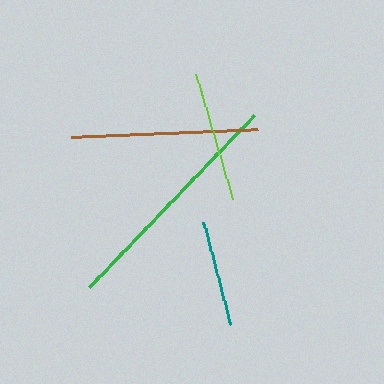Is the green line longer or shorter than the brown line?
The green line is longer than the brown line.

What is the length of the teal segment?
The teal segment is approximately 107 pixels long.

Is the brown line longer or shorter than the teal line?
The brown line is longer than the teal line.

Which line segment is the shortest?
The teal line is the shortest at approximately 107 pixels.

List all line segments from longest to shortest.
From longest to shortest: green, brown, lime, teal.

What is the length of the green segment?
The green segment is approximately 239 pixels long.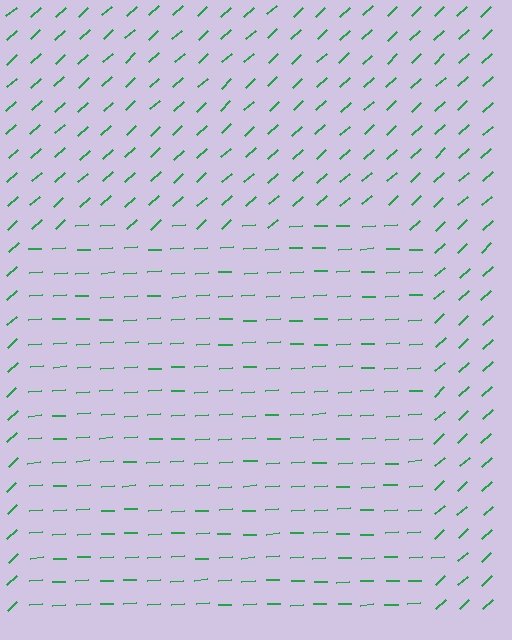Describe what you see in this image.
The image is filled with small green line segments. A rectangle region in the image has lines oriented differently from the surrounding lines, creating a visible texture boundary.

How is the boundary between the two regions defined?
The boundary is defined purely by a change in line orientation (approximately 39 degrees difference). All lines are the same color and thickness.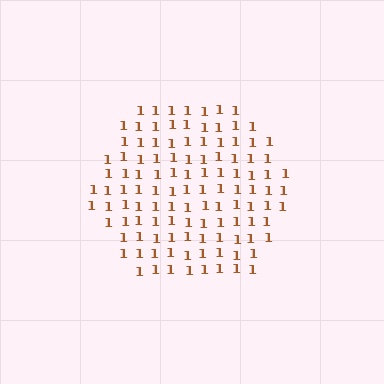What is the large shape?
The large shape is a hexagon.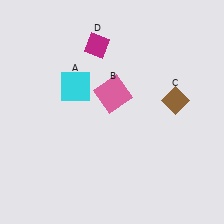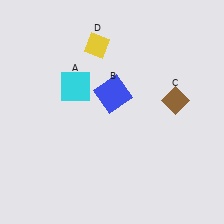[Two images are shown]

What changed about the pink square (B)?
In Image 1, B is pink. In Image 2, it changed to blue.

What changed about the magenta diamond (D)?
In Image 1, D is magenta. In Image 2, it changed to yellow.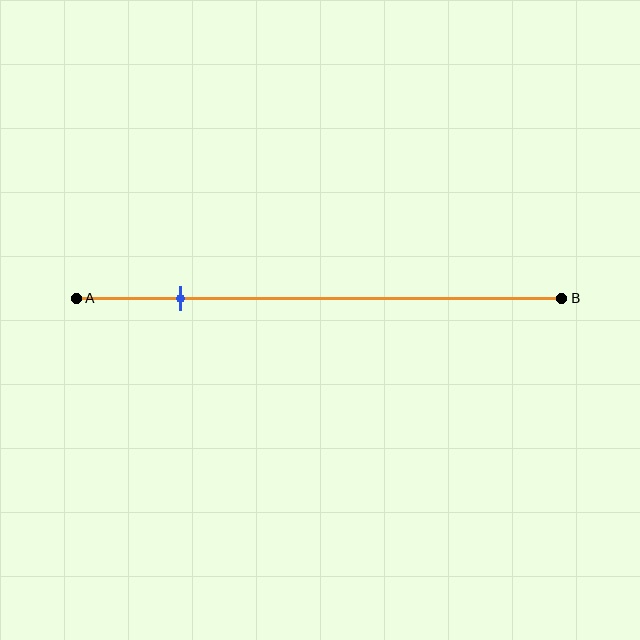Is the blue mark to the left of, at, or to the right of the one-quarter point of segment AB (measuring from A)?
The blue mark is to the left of the one-quarter point of segment AB.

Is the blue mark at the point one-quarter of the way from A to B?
No, the mark is at about 20% from A, not at the 25% one-quarter point.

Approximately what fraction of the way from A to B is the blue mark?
The blue mark is approximately 20% of the way from A to B.